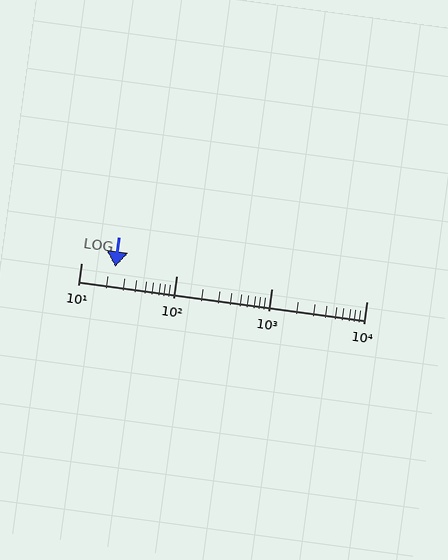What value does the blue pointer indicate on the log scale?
The pointer indicates approximately 23.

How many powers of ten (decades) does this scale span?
The scale spans 3 decades, from 10 to 10000.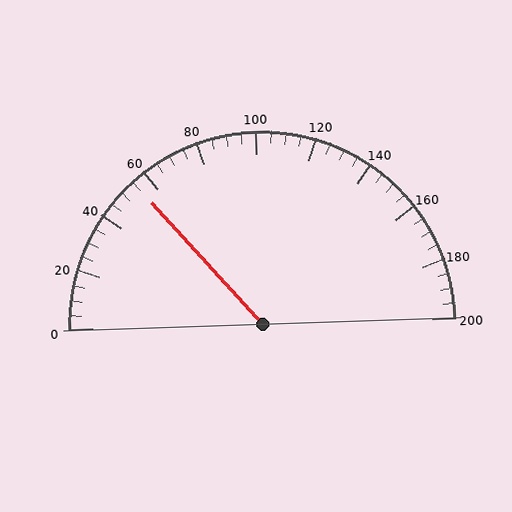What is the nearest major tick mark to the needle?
The nearest major tick mark is 60.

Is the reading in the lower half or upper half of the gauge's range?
The reading is in the lower half of the range (0 to 200).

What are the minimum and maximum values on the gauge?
The gauge ranges from 0 to 200.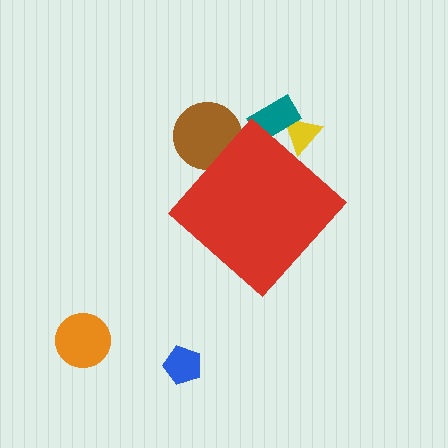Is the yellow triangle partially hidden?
Yes, the yellow triangle is partially hidden behind the red diamond.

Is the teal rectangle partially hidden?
Yes, the teal rectangle is partially hidden behind the red diamond.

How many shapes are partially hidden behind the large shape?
3 shapes are partially hidden.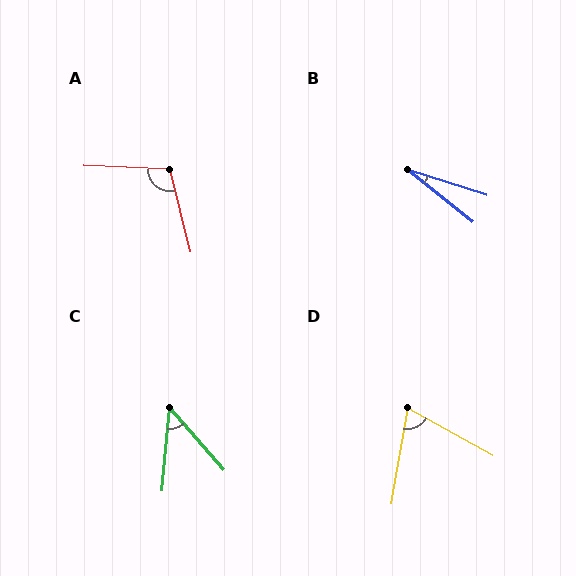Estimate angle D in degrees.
Approximately 70 degrees.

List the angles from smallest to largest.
B (21°), C (46°), D (70°), A (106°).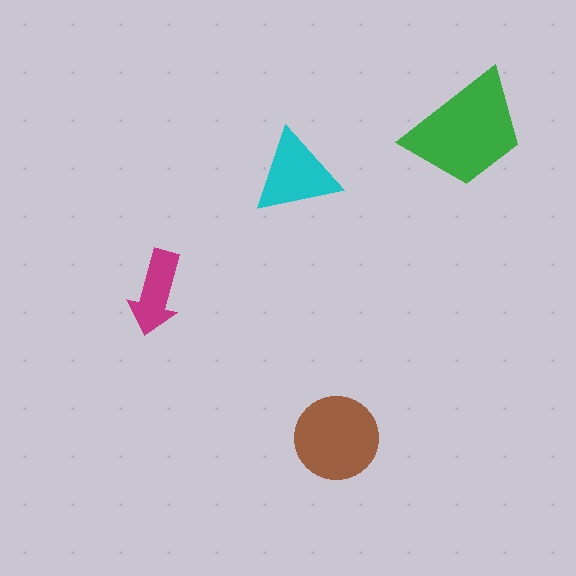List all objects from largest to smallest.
The green trapezoid, the brown circle, the cyan triangle, the magenta arrow.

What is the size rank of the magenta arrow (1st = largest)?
4th.